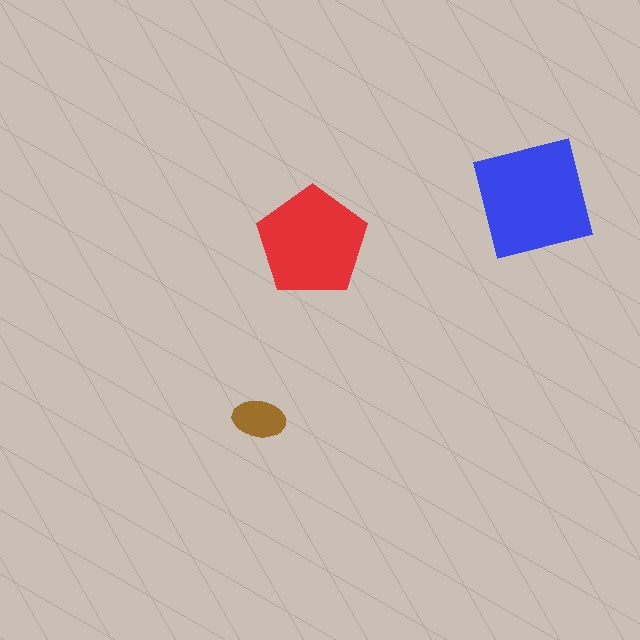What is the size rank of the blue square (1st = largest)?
1st.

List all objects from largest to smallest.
The blue square, the red pentagon, the brown ellipse.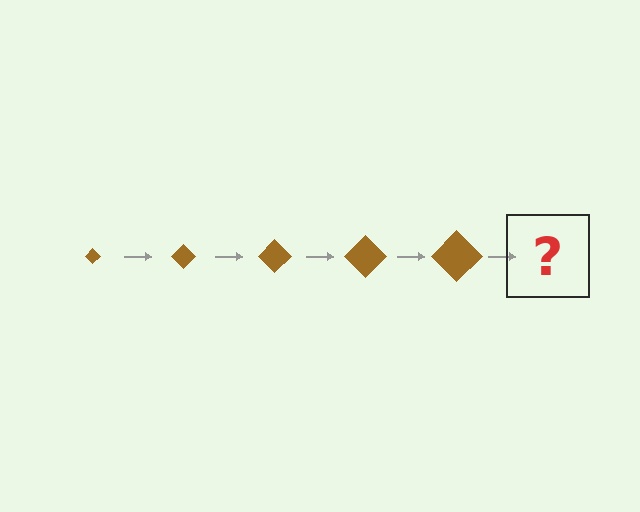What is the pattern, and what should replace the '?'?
The pattern is that the diamond gets progressively larger each step. The '?' should be a brown diamond, larger than the previous one.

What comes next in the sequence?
The next element should be a brown diamond, larger than the previous one.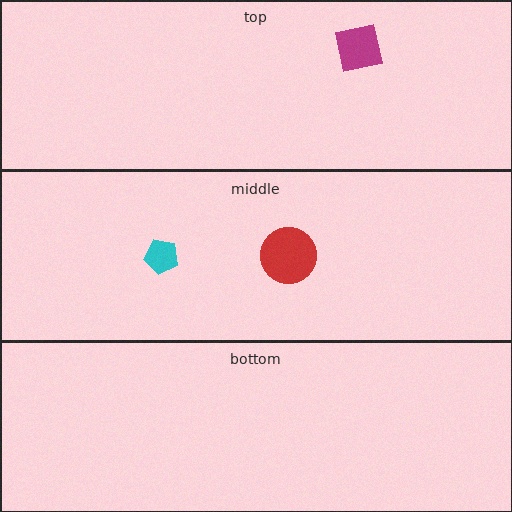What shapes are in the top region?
The magenta square.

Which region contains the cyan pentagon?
The middle region.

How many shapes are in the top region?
1.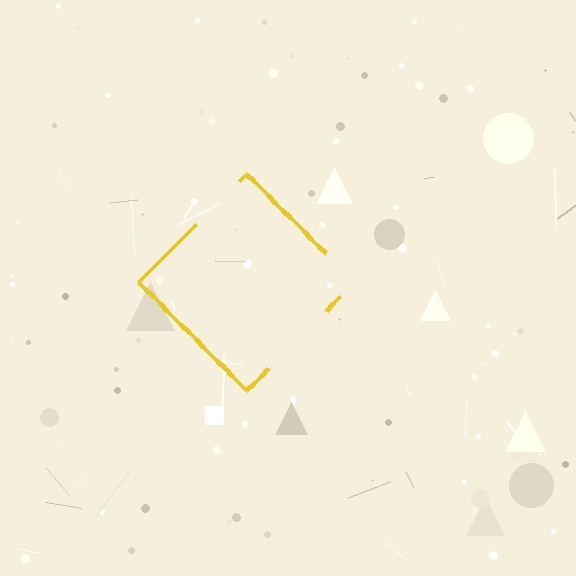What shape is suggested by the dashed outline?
The dashed outline suggests a diamond.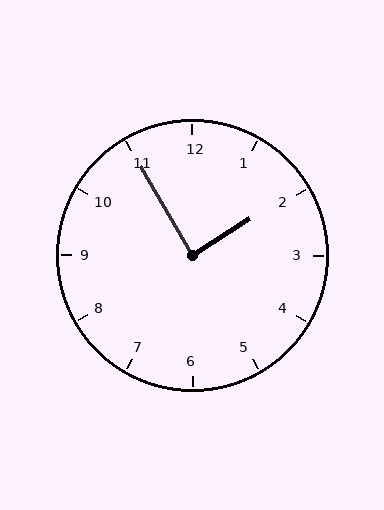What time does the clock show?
1:55.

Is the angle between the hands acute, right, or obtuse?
It is right.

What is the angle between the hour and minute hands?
Approximately 88 degrees.